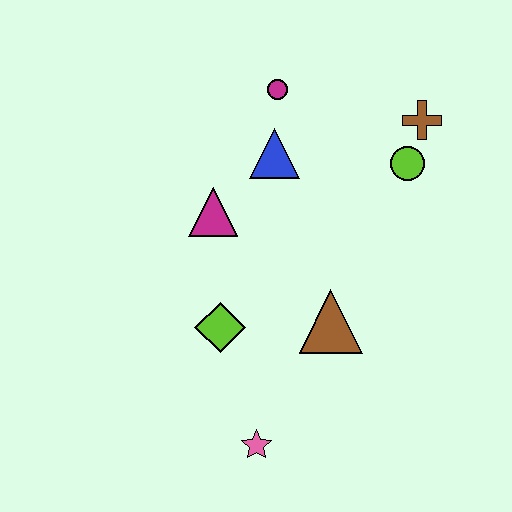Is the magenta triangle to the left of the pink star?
Yes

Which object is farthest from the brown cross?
The pink star is farthest from the brown cross.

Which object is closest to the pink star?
The lime diamond is closest to the pink star.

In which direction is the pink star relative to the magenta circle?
The pink star is below the magenta circle.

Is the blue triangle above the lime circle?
Yes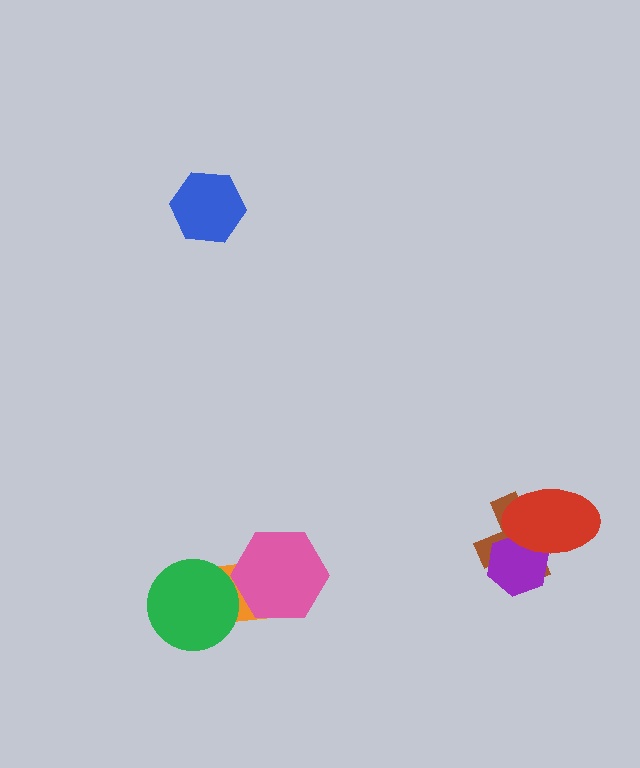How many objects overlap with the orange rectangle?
2 objects overlap with the orange rectangle.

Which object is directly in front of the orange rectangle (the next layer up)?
The green circle is directly in front of the orange rectangle.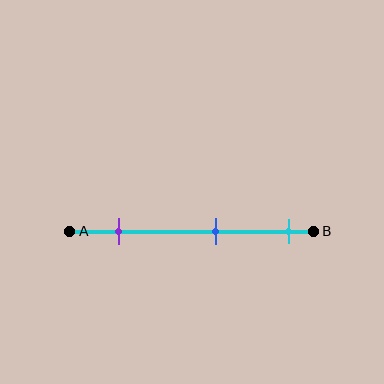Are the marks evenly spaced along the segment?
Yes, the marks are approximately evenly spaced.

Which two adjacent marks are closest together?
The blue and cyan marks are the closest adjacent pair.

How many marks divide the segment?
There are 3 marks dividing the segment.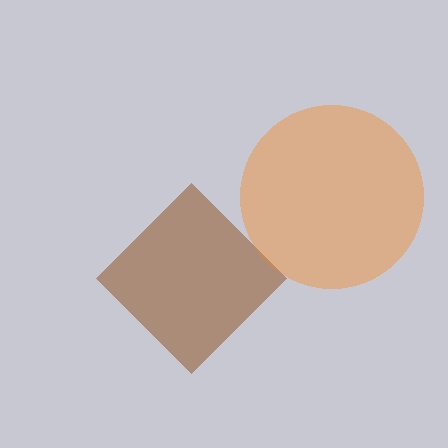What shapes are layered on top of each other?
The layered shapes are: a brown diamond, an orange circle.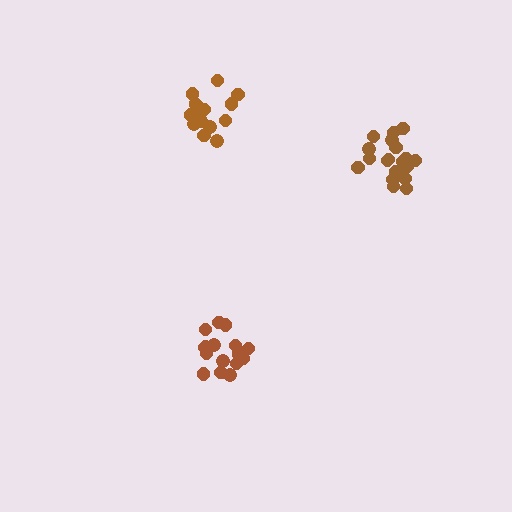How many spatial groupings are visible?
There are 3 spatial groupings.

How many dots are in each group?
Group 1: 20 dots, Group 2: 16 dots, Group 3: 16 dots (52 total).